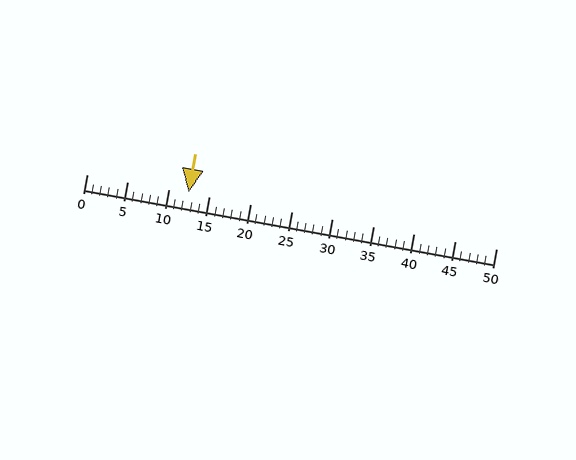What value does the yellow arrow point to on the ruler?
The yellow arrow points to approximately 12.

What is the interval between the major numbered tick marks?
The major tick marks are spaced 5 units apart.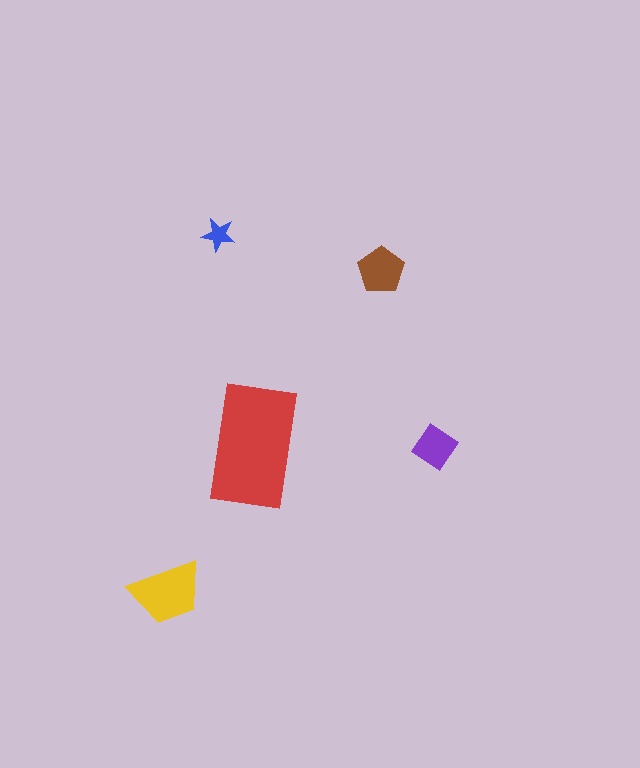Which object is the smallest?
The blue star.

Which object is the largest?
The red rectangle.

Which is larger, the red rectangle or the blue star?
The red rectangle.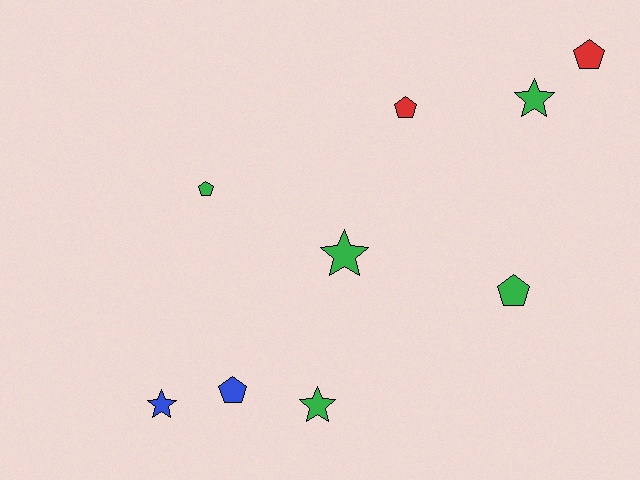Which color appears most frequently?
Green, with 5 objects.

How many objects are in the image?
There are 9 objects.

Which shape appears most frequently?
Pentagon, with 5 objects.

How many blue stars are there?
There is 1 blue star.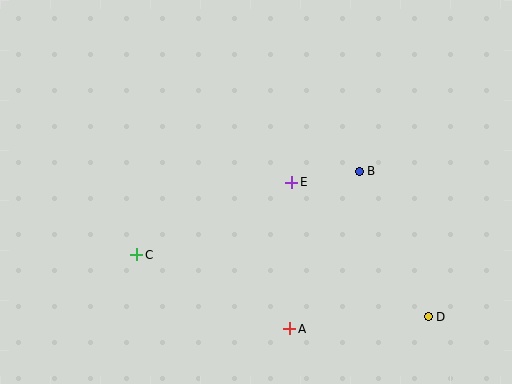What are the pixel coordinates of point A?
Point A is at (290, 329).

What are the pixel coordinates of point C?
Point C is at (137, 255).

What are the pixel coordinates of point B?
Point B is at (359, 171).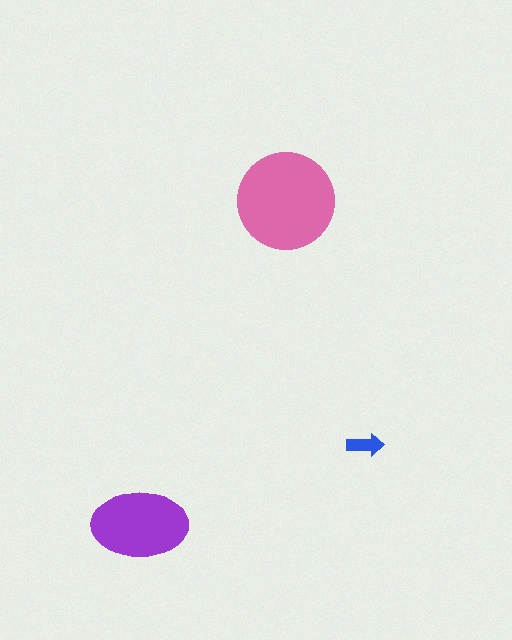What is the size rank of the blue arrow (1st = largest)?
3rd.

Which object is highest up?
The pink circle is topmost.